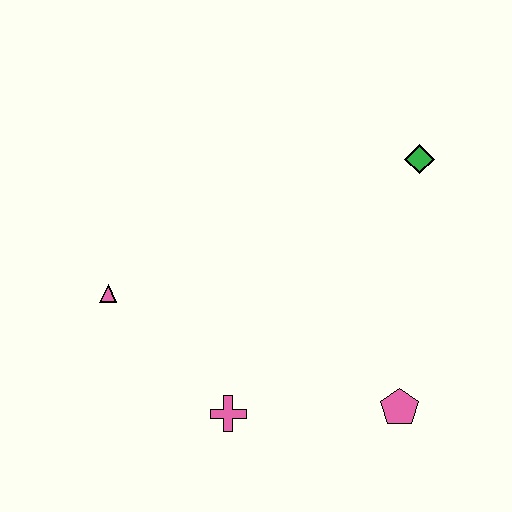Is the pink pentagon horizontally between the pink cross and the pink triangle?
No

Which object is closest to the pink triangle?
The pink cross is closest to the pink triangle.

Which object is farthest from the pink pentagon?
The pink triangle is farthest from the pink pentagon.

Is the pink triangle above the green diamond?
No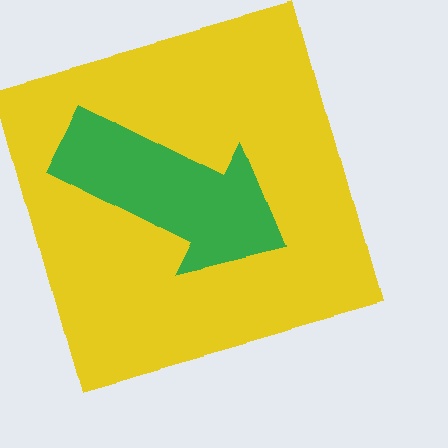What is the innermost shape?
The green arrow.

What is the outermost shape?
The yellow square.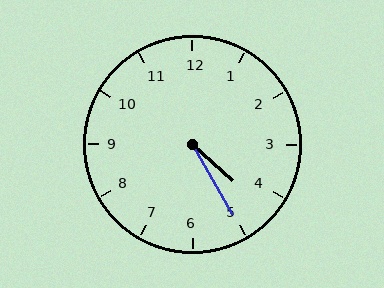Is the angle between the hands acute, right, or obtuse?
It is acute.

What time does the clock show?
4:25.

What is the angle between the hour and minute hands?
Approximately 18 degrees.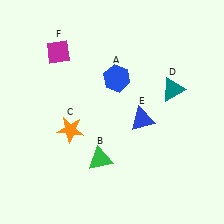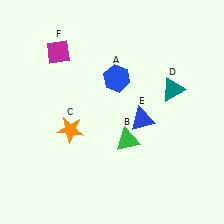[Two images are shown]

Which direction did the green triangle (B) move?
The green triangle (B) moved right.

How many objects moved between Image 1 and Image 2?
1 object moved between the two images.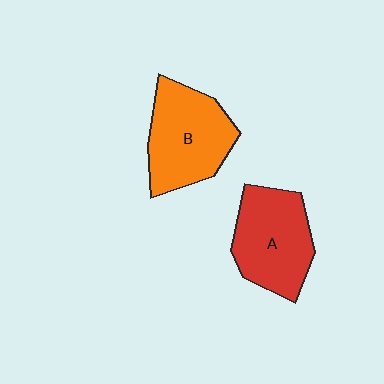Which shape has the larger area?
Shape B (orange).